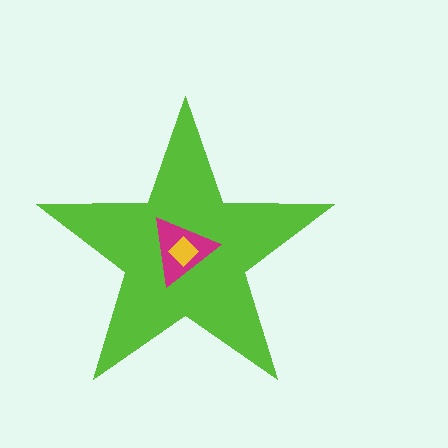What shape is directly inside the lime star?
The magenta triangle.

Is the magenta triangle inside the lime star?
Yes.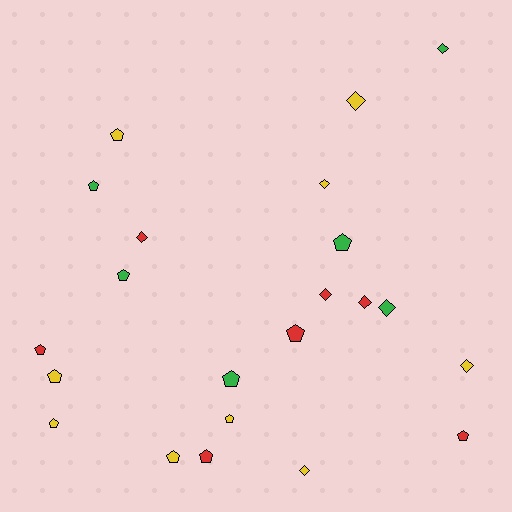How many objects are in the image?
There are 22 objects.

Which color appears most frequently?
Yellow, with 9 objects.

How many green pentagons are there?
There are 4 green pentagons.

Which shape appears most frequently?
Pentagon, with 13 objects.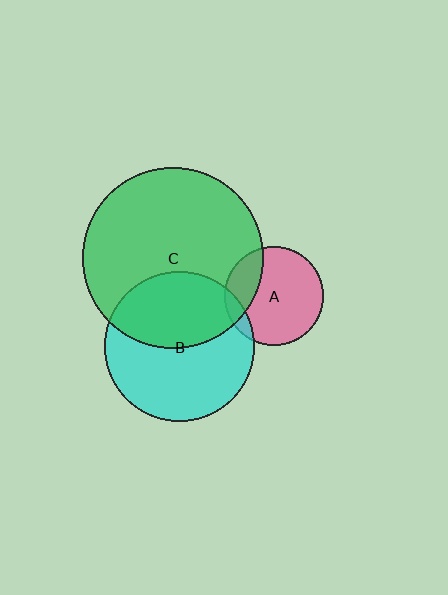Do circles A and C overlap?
Yes.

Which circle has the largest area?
Circle C (green).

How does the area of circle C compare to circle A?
Approximately 3.4 times.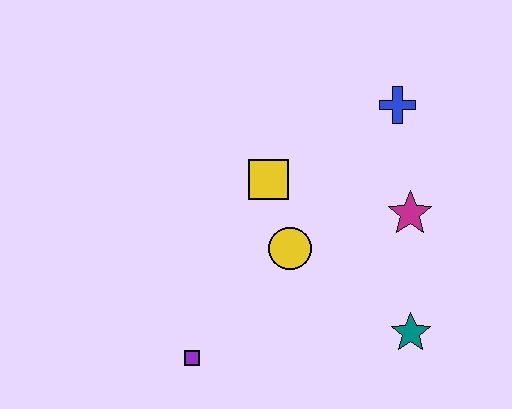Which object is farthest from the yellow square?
The teal star is farthest from the yellow square.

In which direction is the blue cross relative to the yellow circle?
The blue cross is above the yellow circle.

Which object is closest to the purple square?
The yellow circle is closest to the purple square.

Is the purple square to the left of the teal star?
Yes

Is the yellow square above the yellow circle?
Yes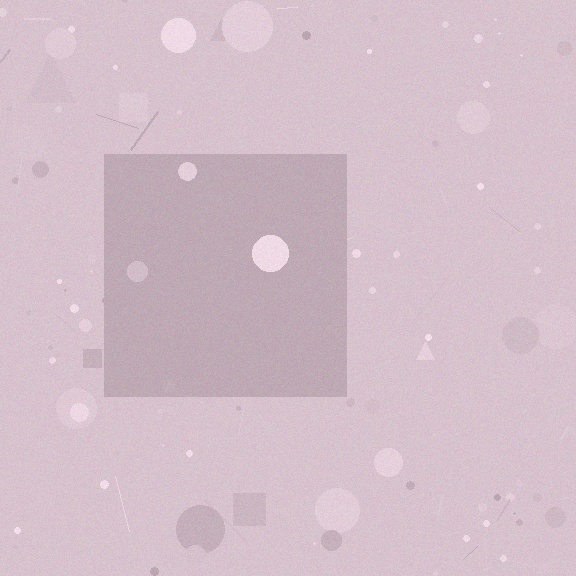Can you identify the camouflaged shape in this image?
The camouflaged shape is a square.